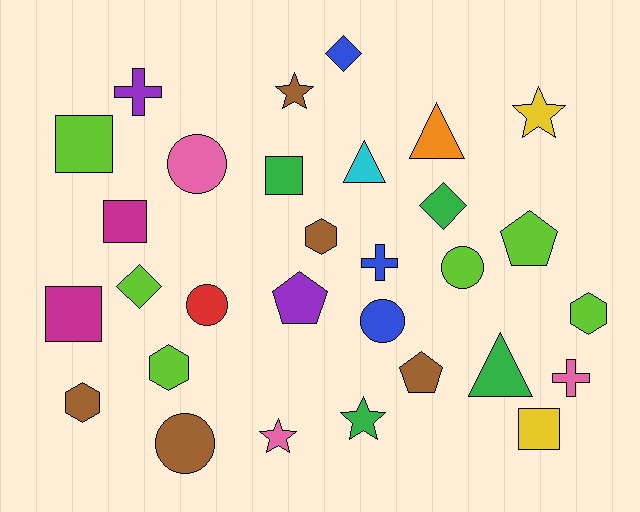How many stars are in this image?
There are 4 stars.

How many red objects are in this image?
There is 1 red object.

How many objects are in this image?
There are 30 objects.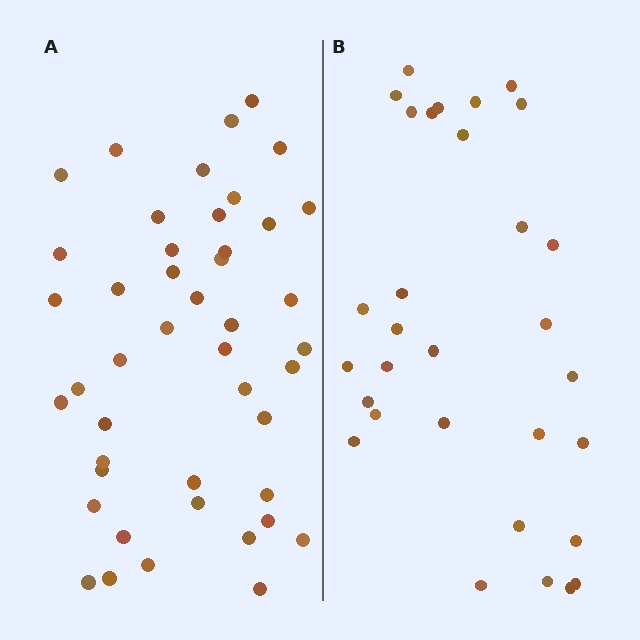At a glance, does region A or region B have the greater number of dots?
Region A (the left region) has more dots.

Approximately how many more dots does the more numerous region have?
Region A has approximately 15 more dots than region B.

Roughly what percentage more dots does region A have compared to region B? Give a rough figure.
About 45% more.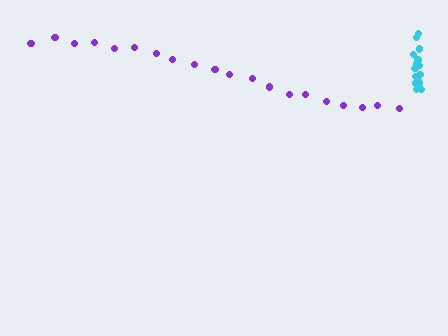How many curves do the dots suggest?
There are 2 distinct paths.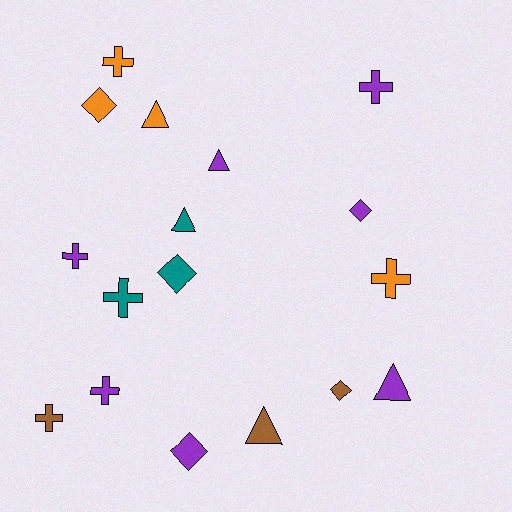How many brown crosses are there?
There is 1 brown cross.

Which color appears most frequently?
Purple, with 7 objects.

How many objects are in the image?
There are 17 objects.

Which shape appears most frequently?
Cross, with 7 objects.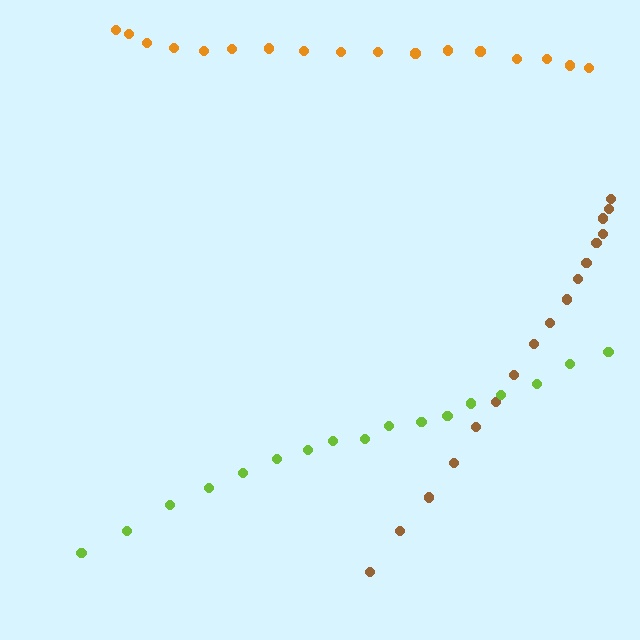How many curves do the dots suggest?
There are 3 distinct paths.